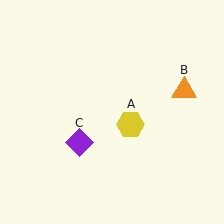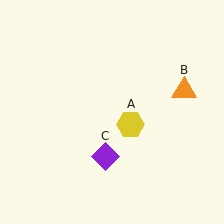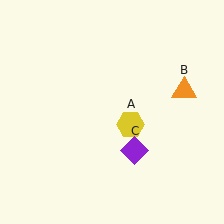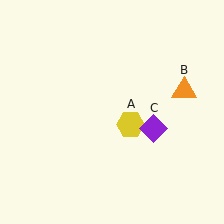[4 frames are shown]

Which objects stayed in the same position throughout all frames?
Yellow hexagon (object A) and orange triangle (object B) remained stationary.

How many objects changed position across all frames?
1 object changed position: purple diamond (object C).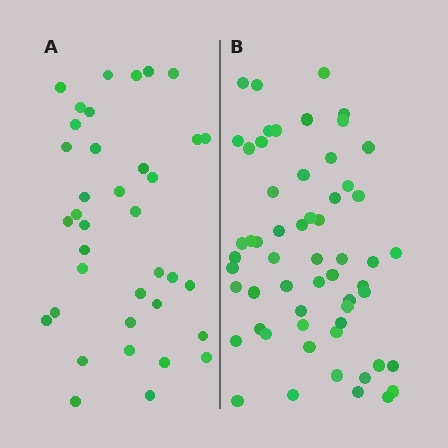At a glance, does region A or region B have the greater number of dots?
Region B (the right region) has more dots.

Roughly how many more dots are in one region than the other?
Region B has approximately 20 more dots than region A.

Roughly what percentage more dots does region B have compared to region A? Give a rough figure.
About 55% more.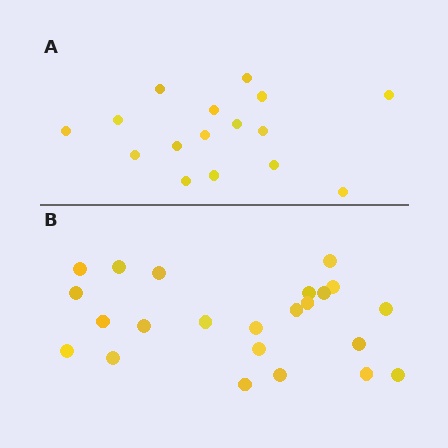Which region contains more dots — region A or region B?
Region B (the bottom region) has more dots.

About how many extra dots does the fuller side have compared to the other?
Region B has roughly 8 or so more dots than region A.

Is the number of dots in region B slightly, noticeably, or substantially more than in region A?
Region B has noticeably more, but not dramatically so. The ratio is roughly 1.4 to 1.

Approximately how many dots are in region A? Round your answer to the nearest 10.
About 20 dots. (The exact count is 16, which rounds to 20.)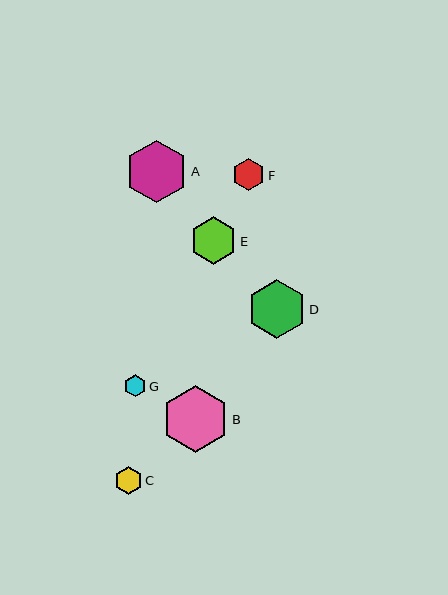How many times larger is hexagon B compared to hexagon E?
Hexagon B is approximately 1.4 times the size of hexagon E.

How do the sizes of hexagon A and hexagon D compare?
Hexagon A and hexagon D are approximately the same size.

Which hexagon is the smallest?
Hexagon G is the smallest with a size of approximately 22 pixels.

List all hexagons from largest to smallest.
From largest to smallest: B, A, D, E, F, C, G.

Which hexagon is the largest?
Hexagon B is the largest with a size of approximately 66 pixels.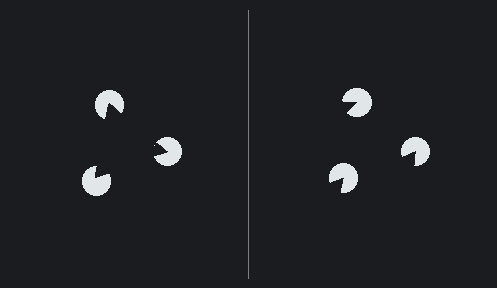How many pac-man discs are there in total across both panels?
6 — 3 on each side.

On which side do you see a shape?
An illusory triangle appears on the left side. On the right side the wedge cuts are rotated, so no coherent shape forms.